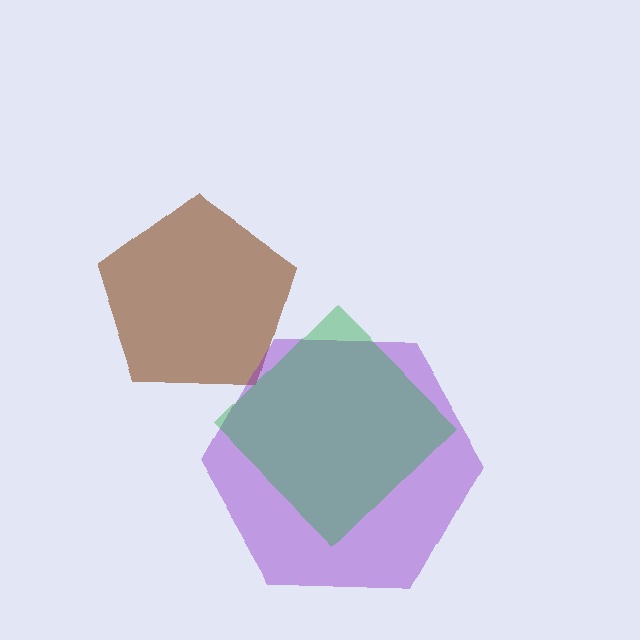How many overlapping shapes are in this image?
There are 3 overlapping shapes in the image.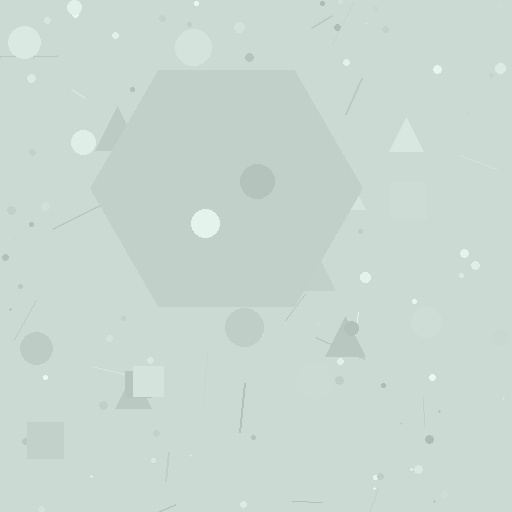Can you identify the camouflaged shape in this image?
The camouflaged shape is a hexagon.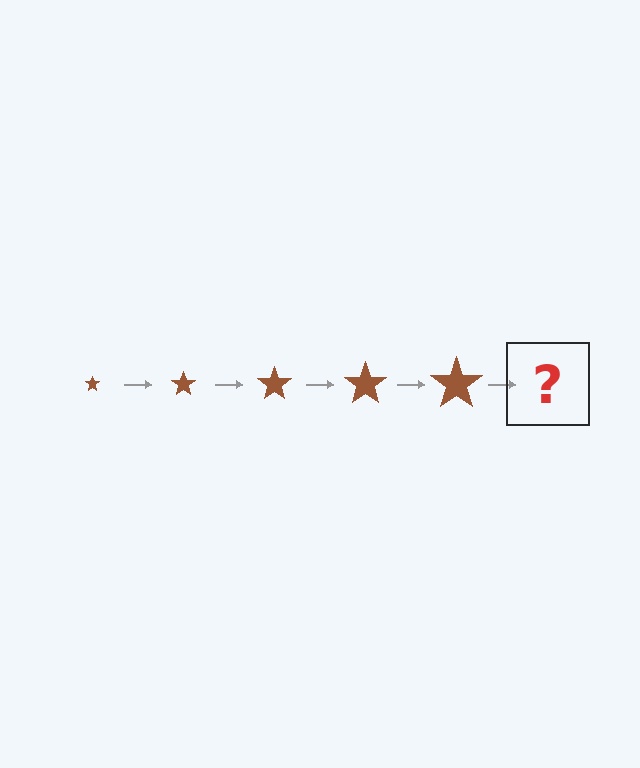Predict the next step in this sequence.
The next step is a brown star, larger than the previous one.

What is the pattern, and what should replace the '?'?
The pattern is that the star gets progressively larger each step. The '?' should be a brown star, larger than the previous one.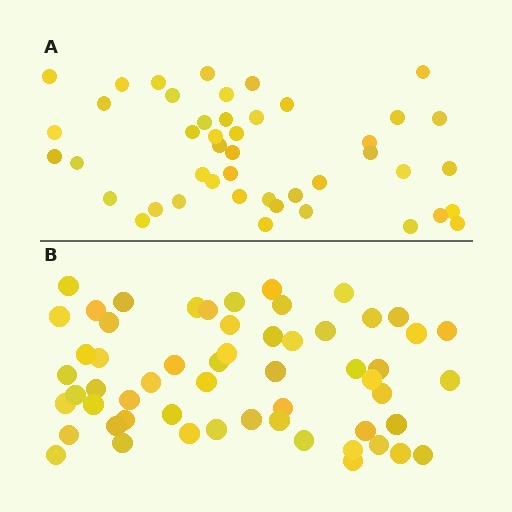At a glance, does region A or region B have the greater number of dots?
Region B (the bottom region) has more dots.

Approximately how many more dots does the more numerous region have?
Region B has roughly 12 or so more dots than region A.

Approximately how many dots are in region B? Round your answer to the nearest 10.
About 60 dots. (The exact count is 57, which rounds to 60.)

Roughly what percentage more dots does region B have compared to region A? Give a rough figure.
About 25% more.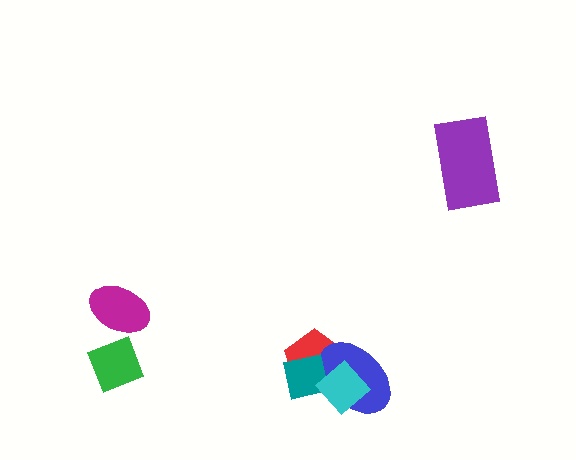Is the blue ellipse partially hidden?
Yes, it is partially covered by another shape.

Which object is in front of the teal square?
The cyan diamond is in front of the teal square.